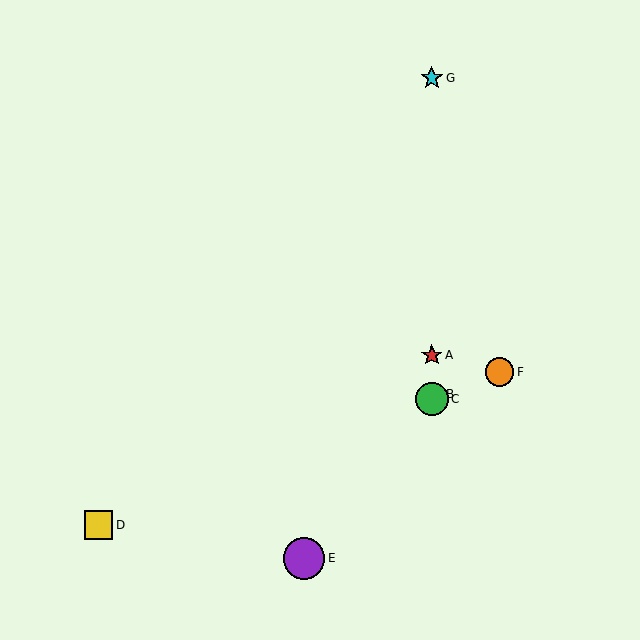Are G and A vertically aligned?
Yes, both are at x≈432.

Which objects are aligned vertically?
Objects A, B, C, G are aligned vertically.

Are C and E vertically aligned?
No, C is at x≈432 and E is at x≈304.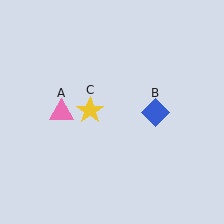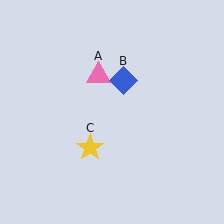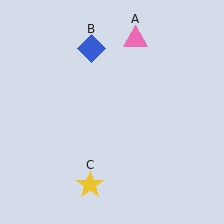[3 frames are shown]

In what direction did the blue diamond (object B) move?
The blue diamond (object B) moved up and to the left.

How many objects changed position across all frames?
3 objects changed position: pink triangle (object A), blue diamond (object B), yellow star (object C).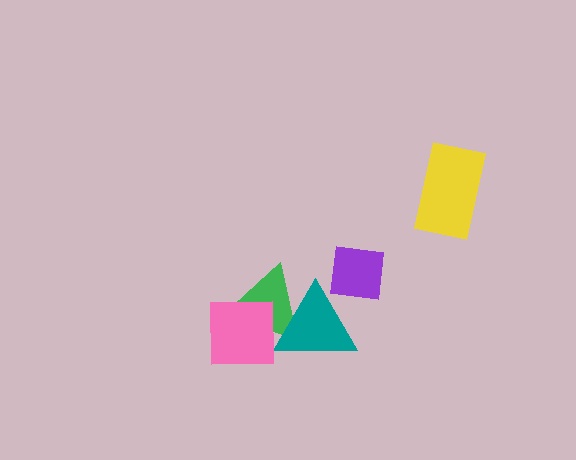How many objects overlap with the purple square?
1 object overlaps with the purple square.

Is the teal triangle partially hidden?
Yes, it is partially covered by another shape.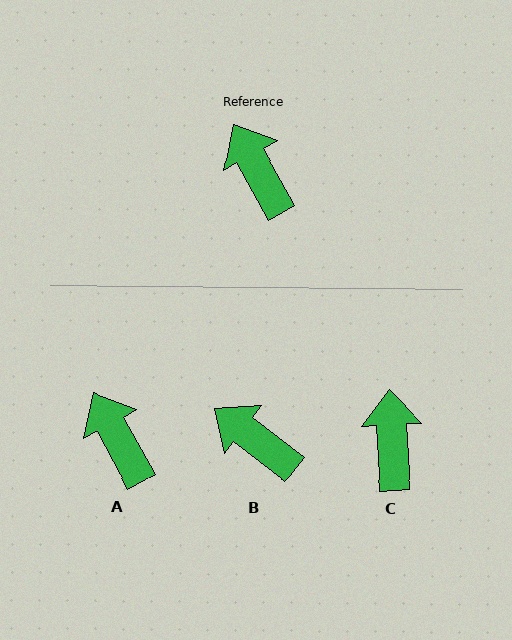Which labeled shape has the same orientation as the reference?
A.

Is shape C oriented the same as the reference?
No, it is off by about 26 degrees.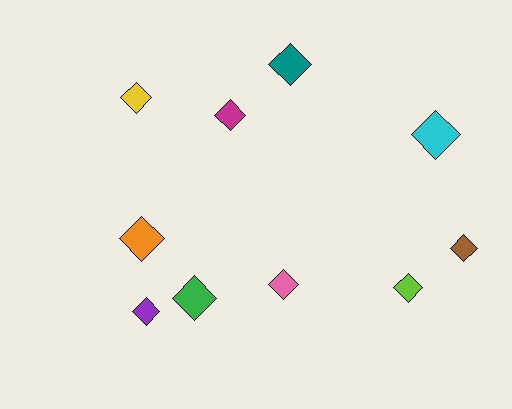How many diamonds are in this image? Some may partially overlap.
There are 10 diamonds.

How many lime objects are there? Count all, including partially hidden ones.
There is 1 lime object.